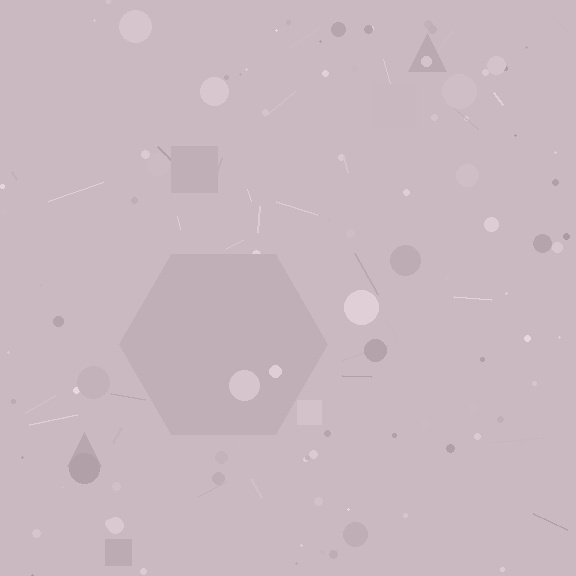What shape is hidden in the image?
A hexagon is hidden in the image.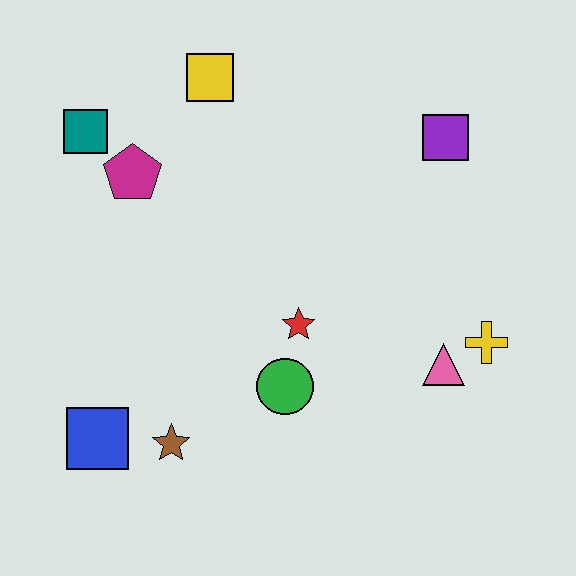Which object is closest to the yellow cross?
The pink triangle is closest to the yellow cross.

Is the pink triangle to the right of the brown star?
Yes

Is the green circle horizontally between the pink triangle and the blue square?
Yes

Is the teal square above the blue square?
Yes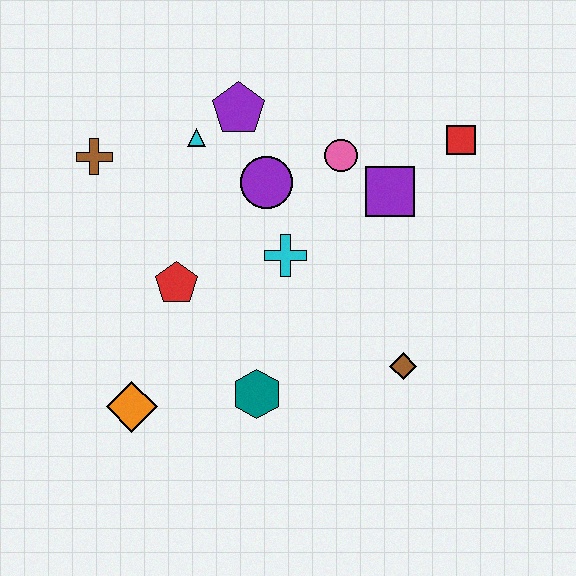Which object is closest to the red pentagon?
The cyan cross is closest to the red pentagon.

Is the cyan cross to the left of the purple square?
Yes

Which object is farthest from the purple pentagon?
The orange diamond is farthest from the purple pentagon.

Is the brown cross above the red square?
No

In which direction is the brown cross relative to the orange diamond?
The brown cross is above the orange diamond.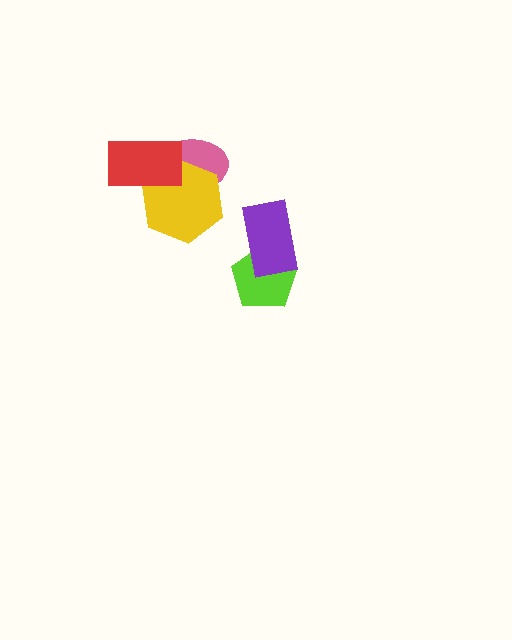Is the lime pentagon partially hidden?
Yes, it is partially covered by another shape.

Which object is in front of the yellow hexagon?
The red rectangle is in front of the yellow hexagon.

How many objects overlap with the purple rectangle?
1 object overlaps with the purple rectangle.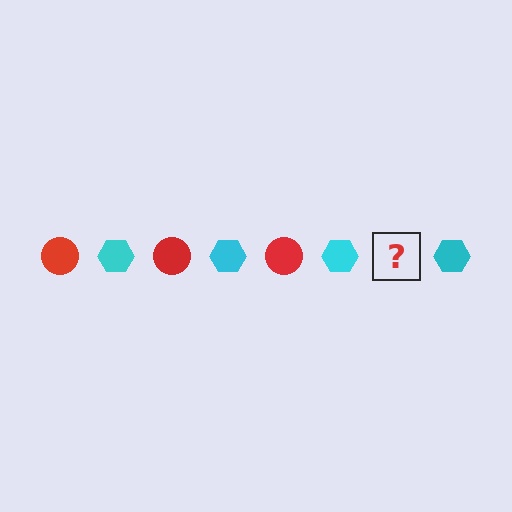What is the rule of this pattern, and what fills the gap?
The rule is that the pattern alternates between red circle and cyan hexagon. The gap should be filled with a red circle.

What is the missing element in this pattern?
The missing element is a red circle.